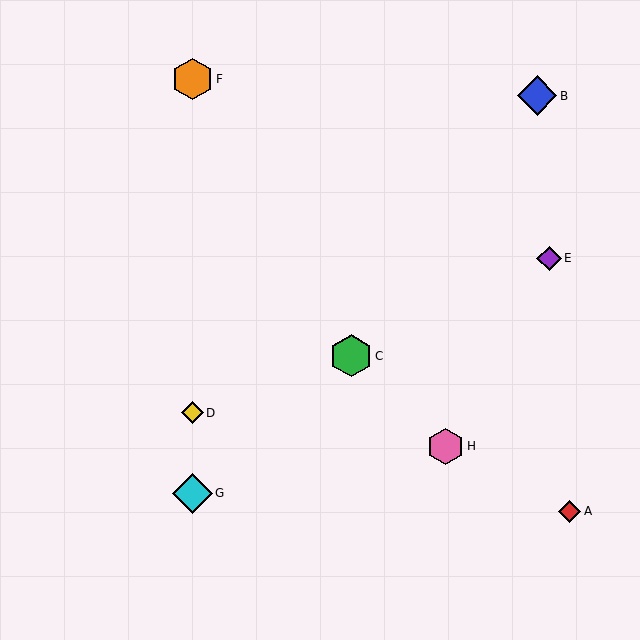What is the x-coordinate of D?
Object D is at x≈192.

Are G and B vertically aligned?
No, G is at x≈192 and B is at x≈537.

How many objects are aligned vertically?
3 objects (D, F, G) are aligned vertically.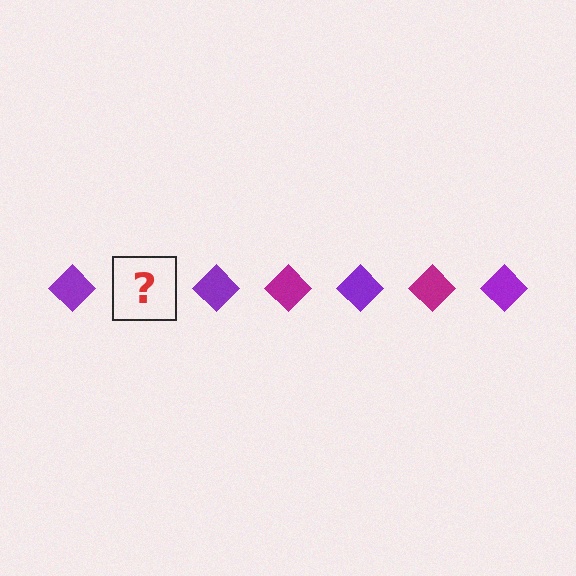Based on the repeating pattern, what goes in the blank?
The blank should be a magenta diamond.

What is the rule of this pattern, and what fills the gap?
The rule is that the pattern cycles through purple, magenta diamonds. The gap should be filled with a magenta diamond.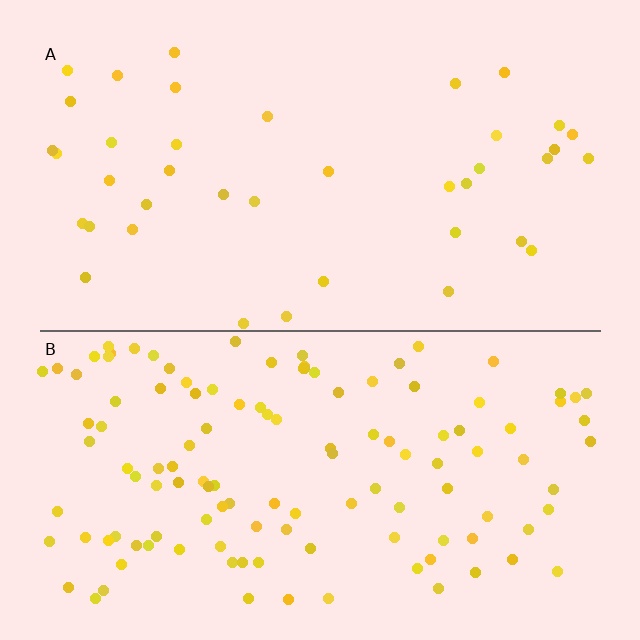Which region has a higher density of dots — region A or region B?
B (the bottom).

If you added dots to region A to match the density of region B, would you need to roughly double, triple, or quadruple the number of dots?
Approximately triple.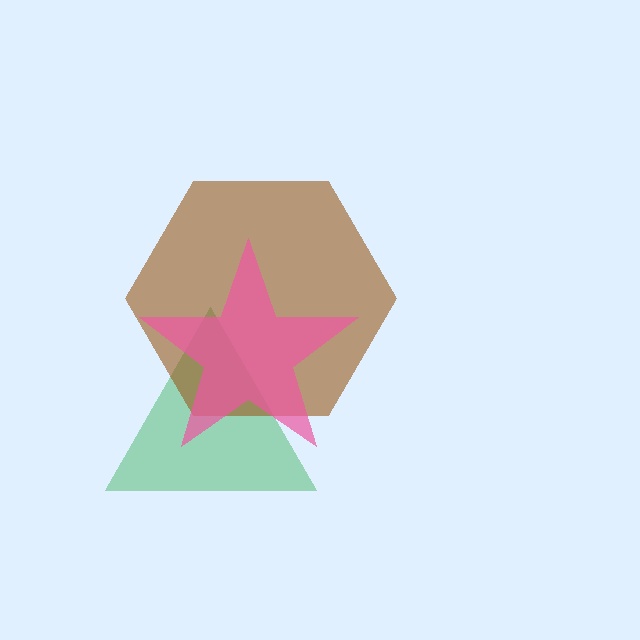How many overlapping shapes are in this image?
There are 3 overlapping shapes in the image.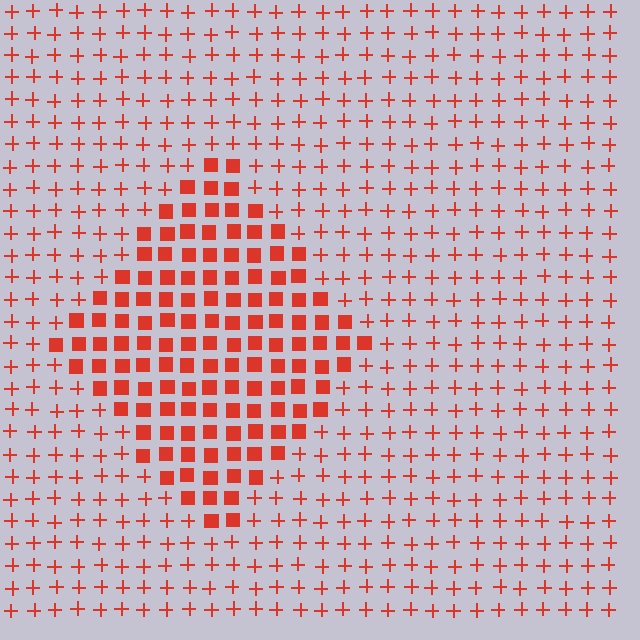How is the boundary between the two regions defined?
The boundary is defined by a change in element shape: squares inside vs. plus signs outside. All elements share the same color and spacing.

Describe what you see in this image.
The image is filled with small red elements arranged in a uniform grid. A diamond-shaped region contains squares, while the surrounding area contains plus signs. The boundary is defined purely by the change in element shape.